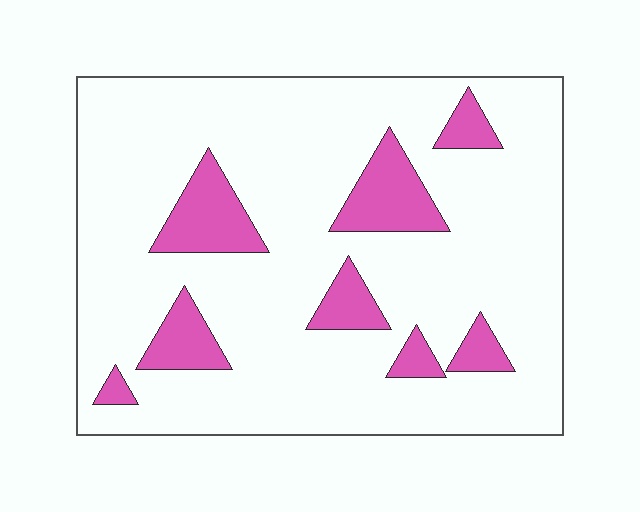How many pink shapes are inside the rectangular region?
8.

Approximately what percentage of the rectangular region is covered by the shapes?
Approximately 15%.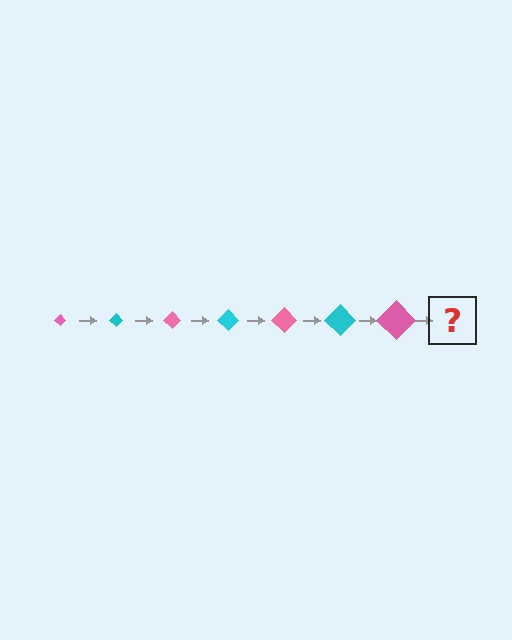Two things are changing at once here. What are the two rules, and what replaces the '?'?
The two rules are that the diamond grows larger each step and the color cycles through pink and cyan. The '?' should be a cyan diamond, larger than the previous one.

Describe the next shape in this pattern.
It should be a cyan diamond, larger than the previous one.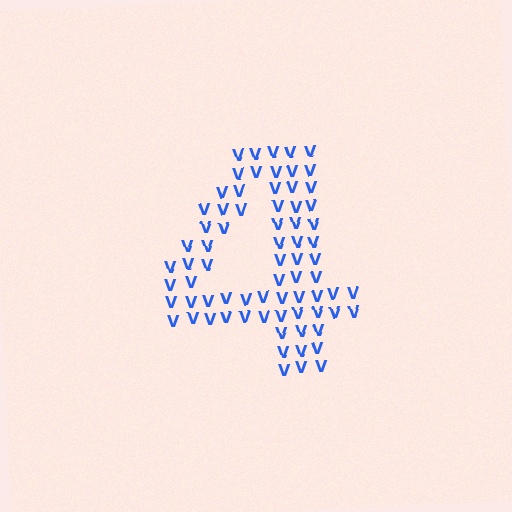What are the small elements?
The small elements are letter V's.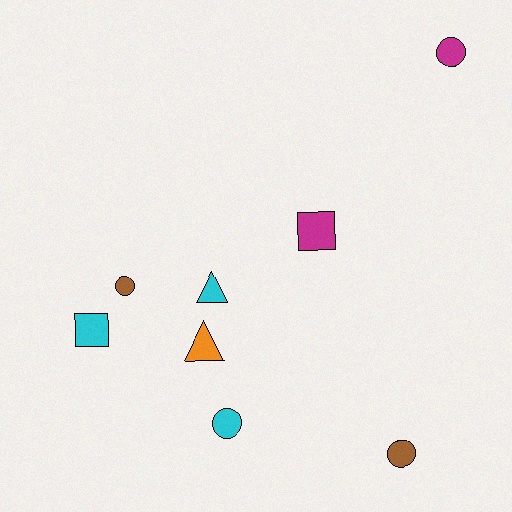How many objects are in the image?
There are 8 objects.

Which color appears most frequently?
Cyan, with 3 objects.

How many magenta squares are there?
There is 1 magenta square.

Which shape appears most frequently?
Circle, with 4 objects.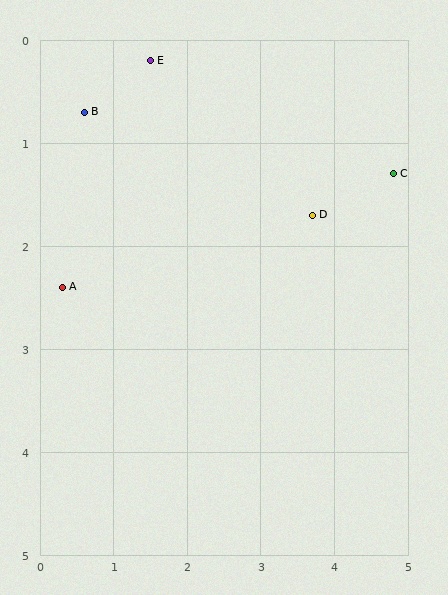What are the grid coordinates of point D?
Point D is at approximately (3.7, 1.7).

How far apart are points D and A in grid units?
Points D and A are about 3.5 grid units apart.